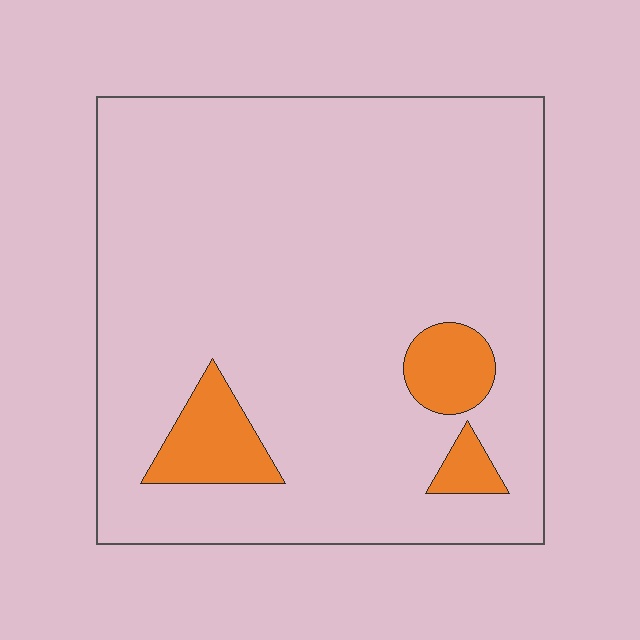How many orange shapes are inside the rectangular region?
3.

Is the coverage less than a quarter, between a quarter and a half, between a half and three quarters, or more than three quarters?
Less than a quarter.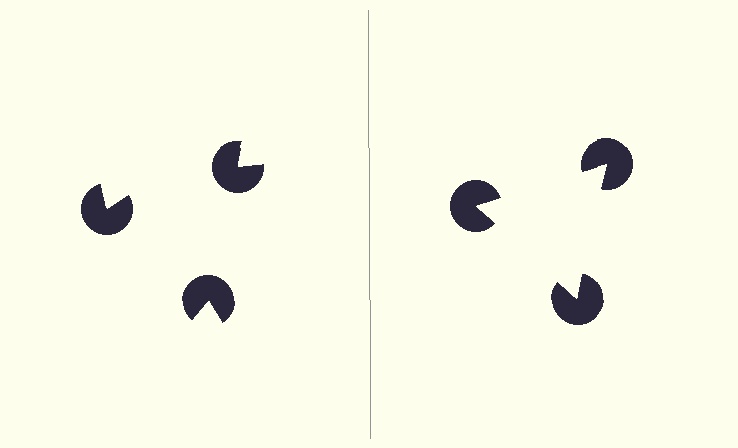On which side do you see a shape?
An illusory triangle appears on the right side. On the left side the wedge cuts are rotated, so no coherent shape forms.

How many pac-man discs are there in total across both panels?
6 — 3 on each side.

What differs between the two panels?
The pac-man discs are positioned identically on both sides; only the wedge orientations differ. On the right they align to a triangle; on the left they are misaligned.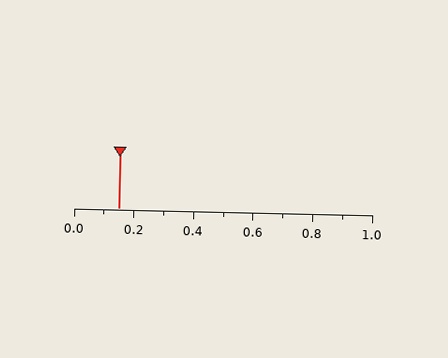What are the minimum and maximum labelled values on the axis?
The axis runs from 0.0 to 1.0.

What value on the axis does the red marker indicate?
The marker indicates approximately 0.15.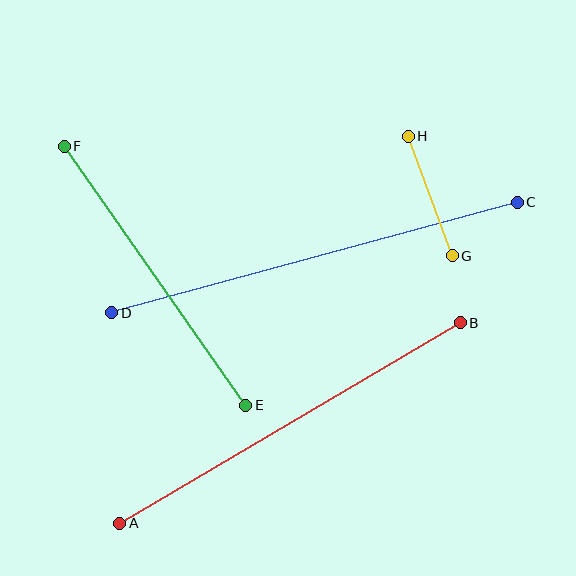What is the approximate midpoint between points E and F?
The midpoint is at approximately (155, 276) pixels.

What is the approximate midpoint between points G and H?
The midpoint is at approximately (430, 196) pixels.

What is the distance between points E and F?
The distance is approximately 316 pixels.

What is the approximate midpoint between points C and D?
The midpoint is at approximately (314, 257) pixels.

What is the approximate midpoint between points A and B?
The midpoint is at approximately (290, 423) pixels.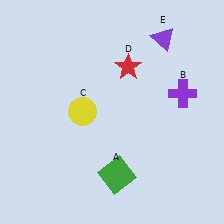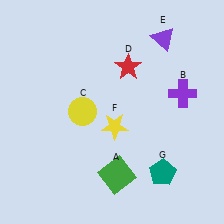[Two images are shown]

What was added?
A yellow star (F), a teal pentagon (G) were added in Image 2.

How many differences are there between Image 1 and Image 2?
There are 2 differences between the two images.